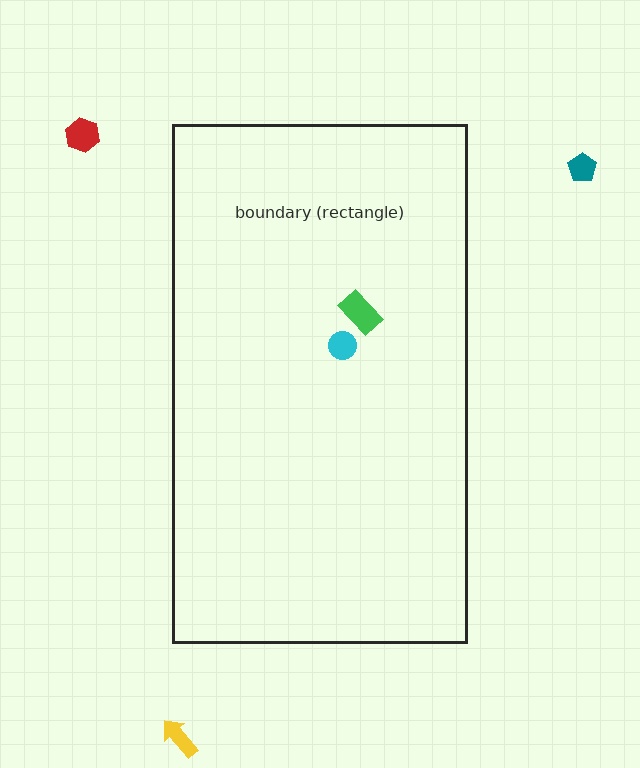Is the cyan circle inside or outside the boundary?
Inside.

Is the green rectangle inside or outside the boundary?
Inside.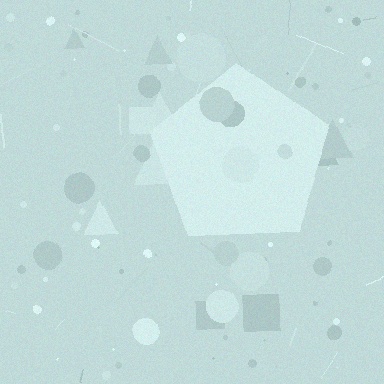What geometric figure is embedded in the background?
A pentagon is embedded in the background.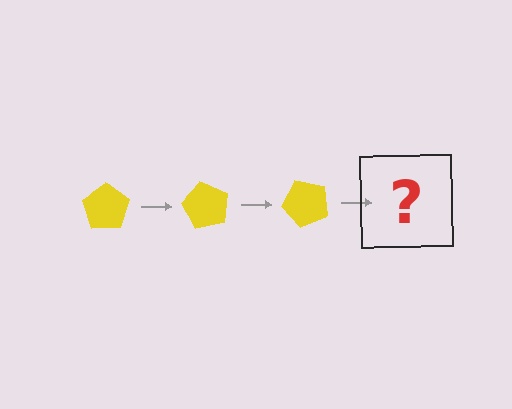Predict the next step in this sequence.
The next step is a yellow pentagon rotated 180 degrees.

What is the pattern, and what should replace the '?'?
The pattern is that the pentagon rotates 60 degrees each step. The '?' should be a yellow pentagon rotated 180 degrees.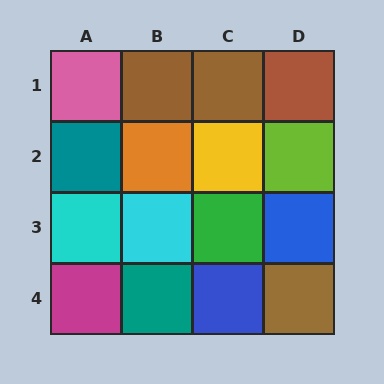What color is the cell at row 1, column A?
Pink.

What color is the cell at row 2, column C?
Yellow.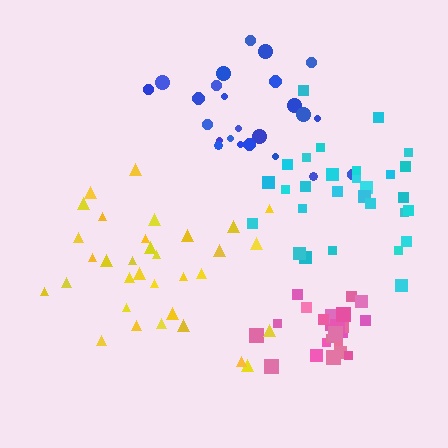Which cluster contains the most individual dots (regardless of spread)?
Yellow (33).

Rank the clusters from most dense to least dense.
pink, cyan, yellow, blue.